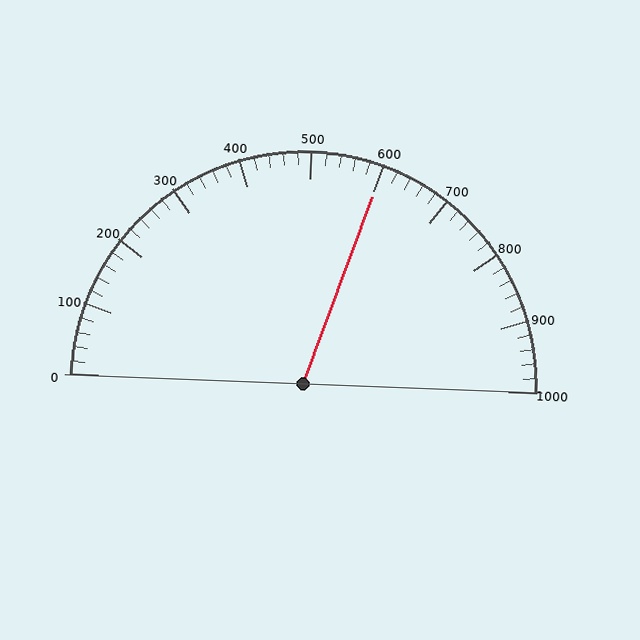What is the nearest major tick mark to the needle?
The nearest major tick mark is 600.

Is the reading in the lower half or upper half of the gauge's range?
The reading is in the upper half of the range (0 to 1000).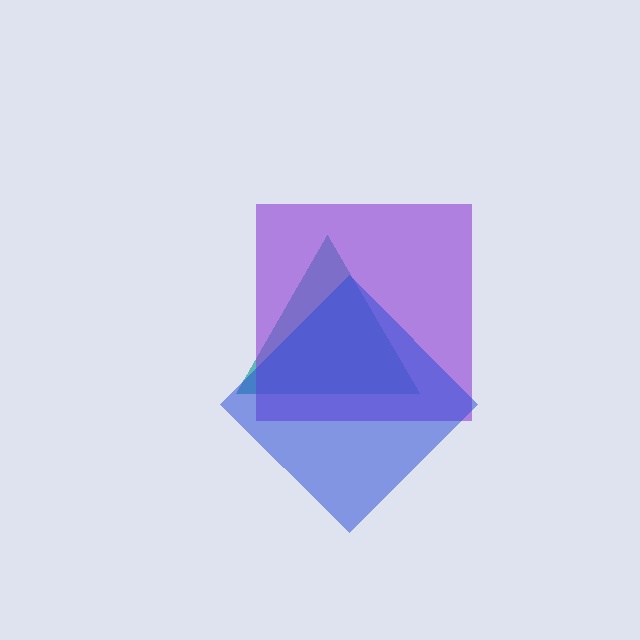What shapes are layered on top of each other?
The layered shapes are: a teal triangle, a purple square, a blue diamond.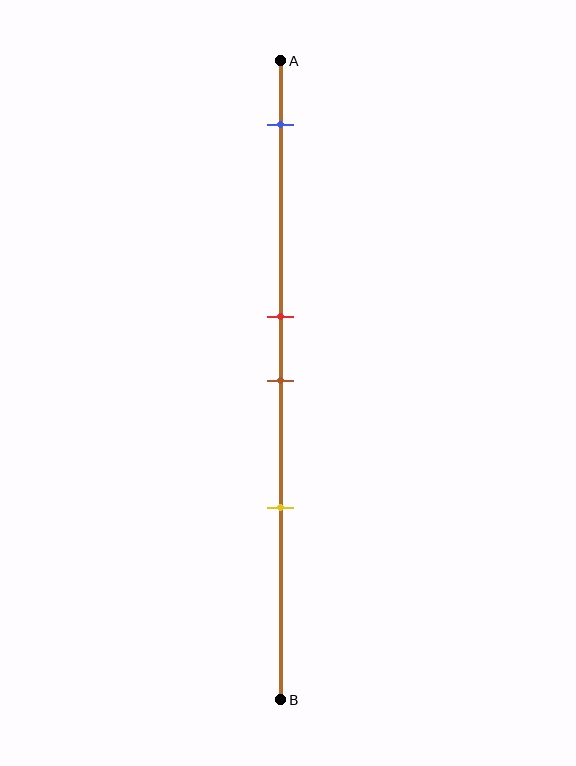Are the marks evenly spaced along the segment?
No, the marks are not evenly spaced.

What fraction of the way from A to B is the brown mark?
The brown mark is approximately 50% (0.5) of the way from A to B.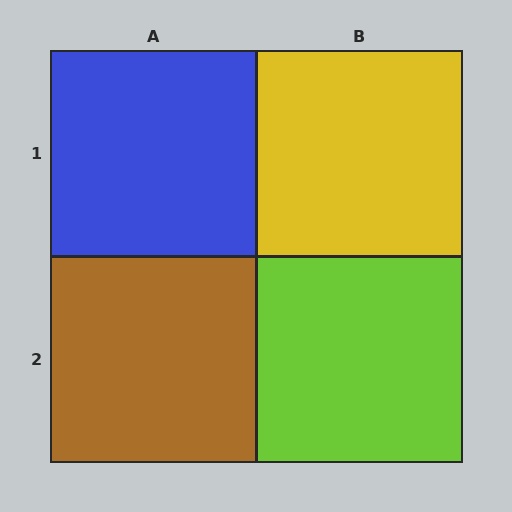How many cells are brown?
1 cell is brown.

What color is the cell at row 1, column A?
Blue.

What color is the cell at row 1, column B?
Yellow.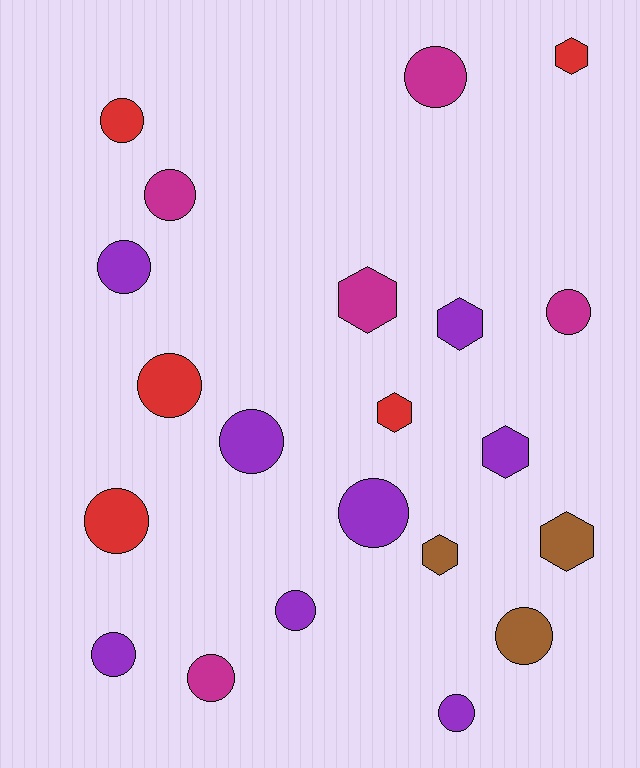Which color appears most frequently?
Purple, with 8 objects.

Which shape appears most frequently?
Circle, with 14 objects.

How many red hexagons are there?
There are 2 red hexagons.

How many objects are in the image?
There are 21 objects.